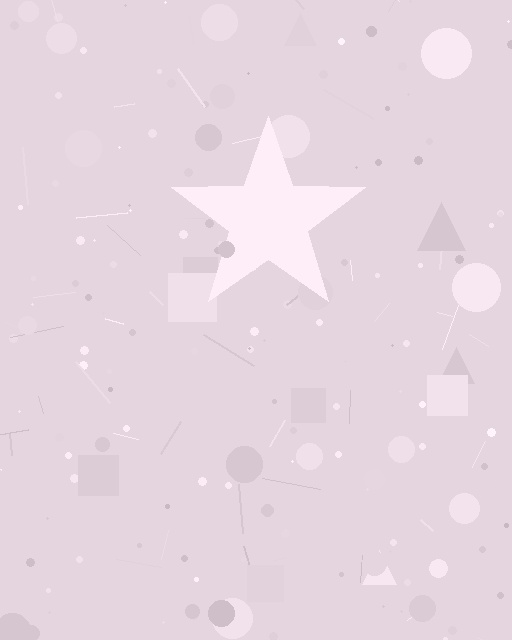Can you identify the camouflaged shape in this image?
The camouflaged shape is a star.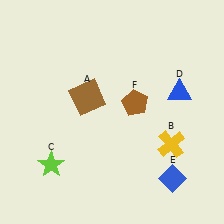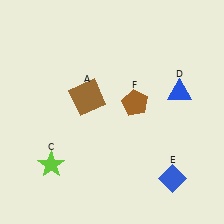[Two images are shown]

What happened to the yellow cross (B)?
The yellow cross (B) was removed in Image 2. It was in the bottom-right area of Image 1.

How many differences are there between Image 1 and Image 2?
There is 1 difference between the two images.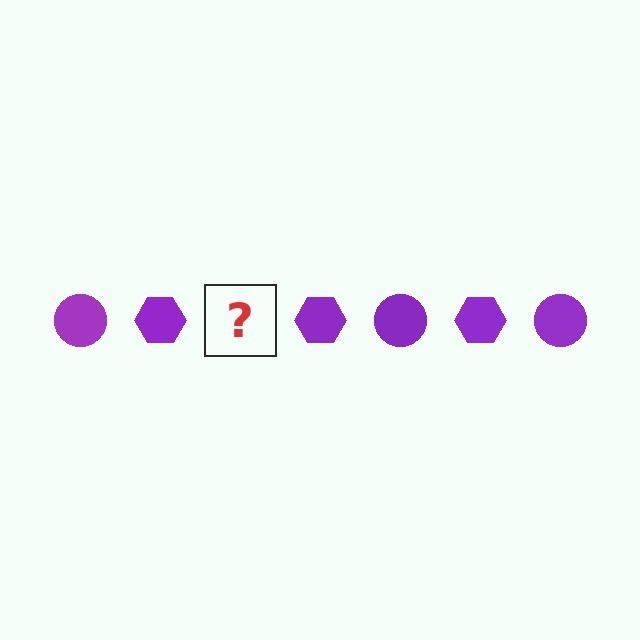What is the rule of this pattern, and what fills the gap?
The rule is that the pattern cycles through circle, hexagon shapes in purple. The gap should be filled with a purple circle.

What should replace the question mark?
The question mark should be replaced with a purple circle.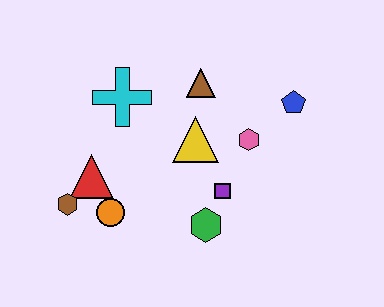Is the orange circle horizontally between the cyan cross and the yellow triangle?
No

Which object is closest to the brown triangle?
The yellow triangle is closest to the brown triangle.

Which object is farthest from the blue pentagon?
The brown hexagon is farthest from the blue pentagon.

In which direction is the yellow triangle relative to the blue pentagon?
The yellow triangle is to the left of the blue pentagon.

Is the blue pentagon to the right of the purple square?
Yes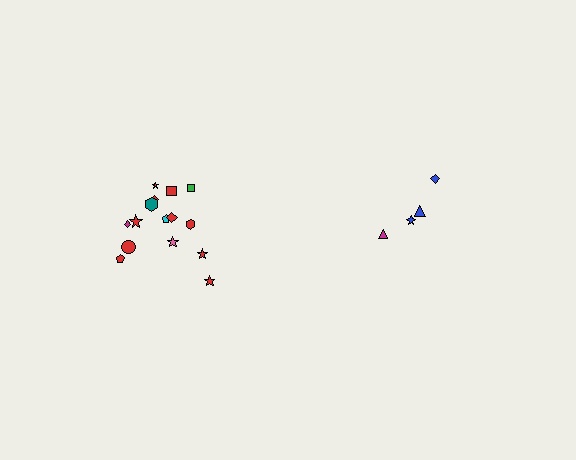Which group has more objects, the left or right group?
The left group.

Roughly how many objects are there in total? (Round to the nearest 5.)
Roughly 20 objects in total.